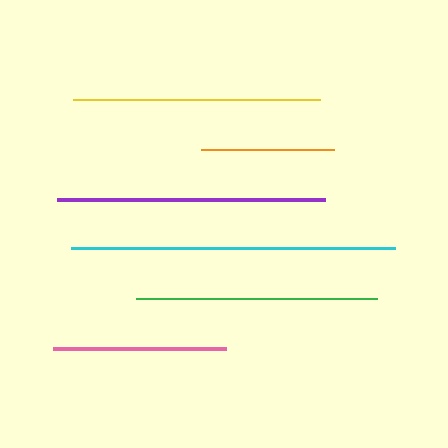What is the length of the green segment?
The green segment is approximately 241 pixels long.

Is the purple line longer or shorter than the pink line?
The purple line is longer than the pink line.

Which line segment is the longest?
The cyan line is the longest at approximately 324 pixels.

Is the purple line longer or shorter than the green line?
The purple line is longer than the green line.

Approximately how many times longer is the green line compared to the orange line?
The green line is approximately 1.8 times the length of the orange line.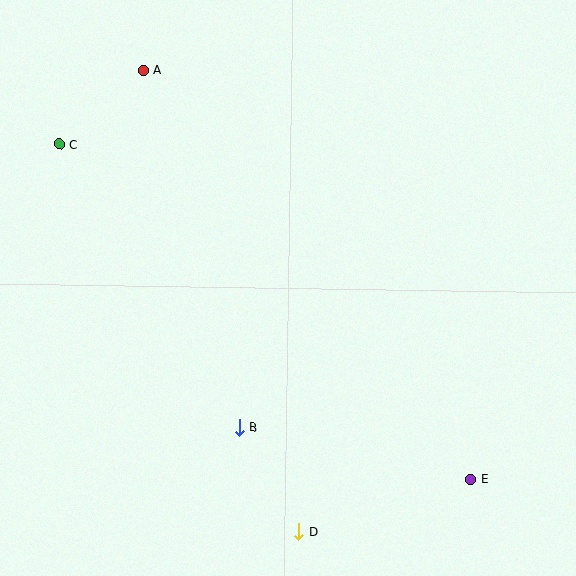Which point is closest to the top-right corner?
Point A is closest to the top-right corner.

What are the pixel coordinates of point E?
Point E is at (471, 479).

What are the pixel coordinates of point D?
Point D is at (299, 532).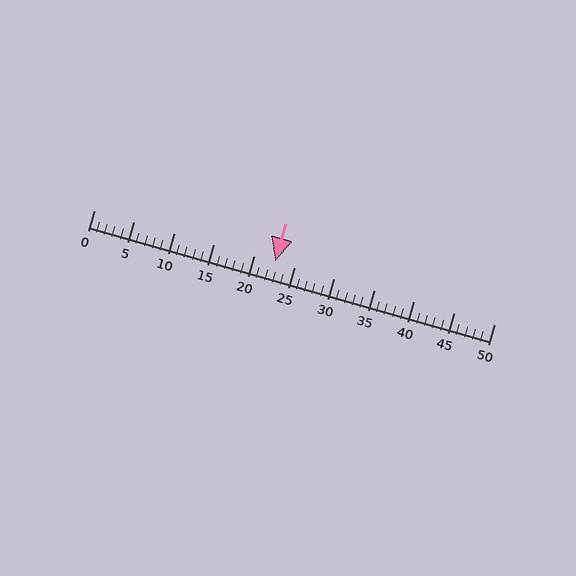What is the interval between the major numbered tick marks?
The major tick marks are spaced 5 units apart.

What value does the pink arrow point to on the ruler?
The pink arrow points to approximately 23.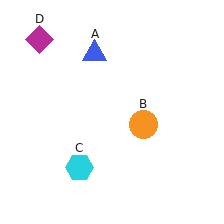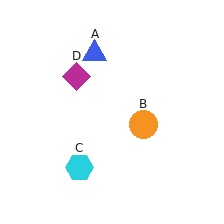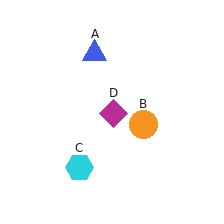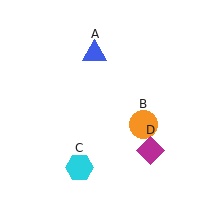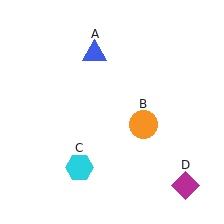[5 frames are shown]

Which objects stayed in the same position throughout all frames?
Blue triangle (object A) and orange circle (object B) and cyan hexagon (object C) remained stationary.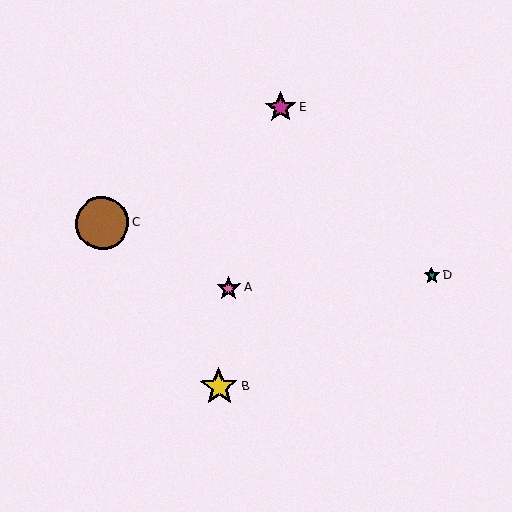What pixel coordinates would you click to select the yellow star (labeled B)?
Click at (219, 387) to select the yellow star B.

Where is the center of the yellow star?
The center of the yellow star is at (219, 387).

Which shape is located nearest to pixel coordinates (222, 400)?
The yellow star (labeled B) at (219, 387) is nearest to that location.